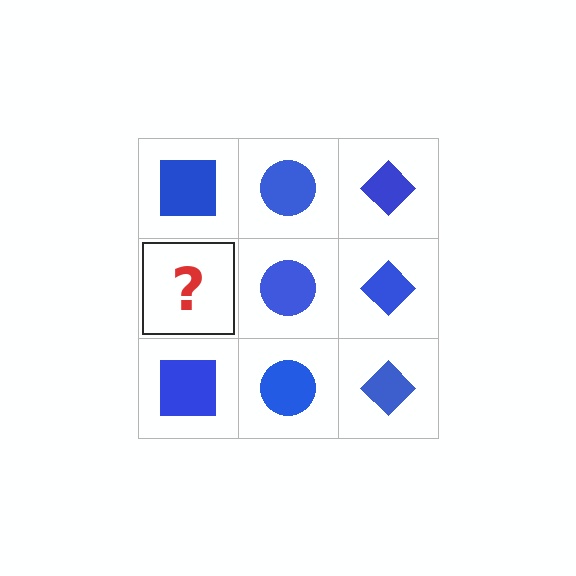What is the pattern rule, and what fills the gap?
The rule is that each column has a consistent shape. The gap should be filled with a blue square.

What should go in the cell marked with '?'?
The missing cell should contain a blue square.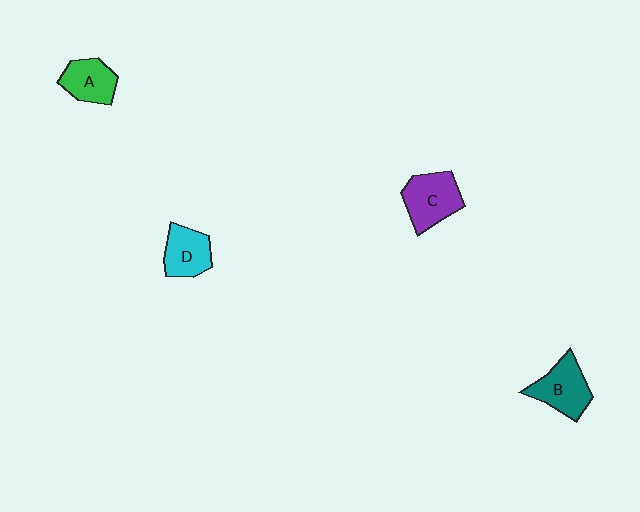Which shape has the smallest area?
Shape A (green).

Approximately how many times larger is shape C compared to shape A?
Approximately 1.3 times.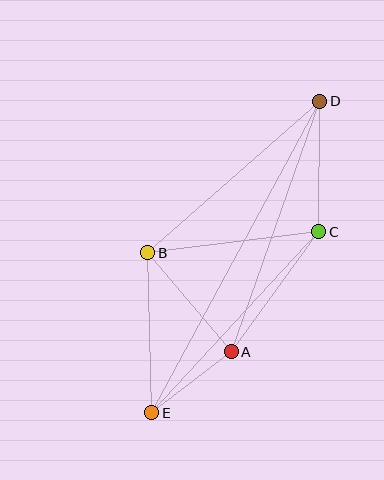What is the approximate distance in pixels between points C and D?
The distance between C and D is approximately 130 pixels.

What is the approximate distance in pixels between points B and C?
The distance between B and C is approximately 173 pixels.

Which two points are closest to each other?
Points A and E are closest to each other.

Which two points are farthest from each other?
Points D and E are farthest from each other.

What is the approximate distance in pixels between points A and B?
The distance between A and B is approximately 129 pixels.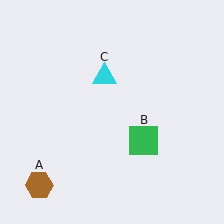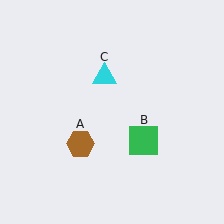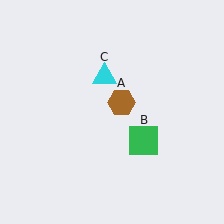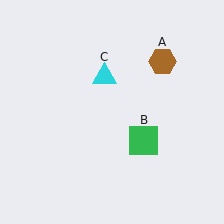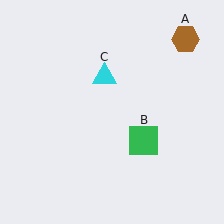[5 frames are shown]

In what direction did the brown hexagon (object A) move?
The brown hexagon (object A) moved up and to the right.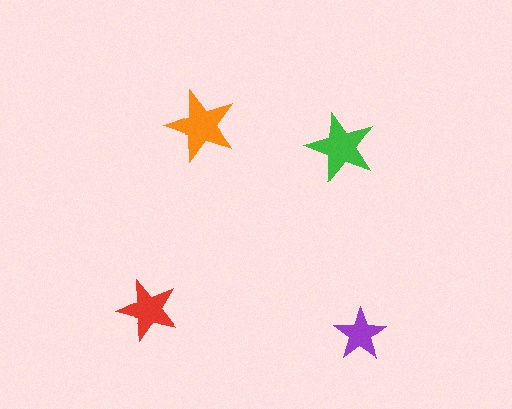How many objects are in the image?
There are 4 objects in the image.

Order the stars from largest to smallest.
the orange one, the green one, the red one, the purple one.